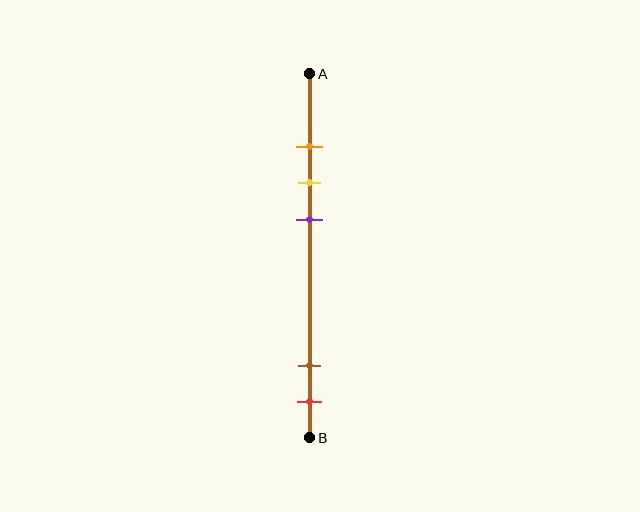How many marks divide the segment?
There are 5 marks dividing the segment.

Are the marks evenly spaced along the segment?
No, the marks are not evenly spaced.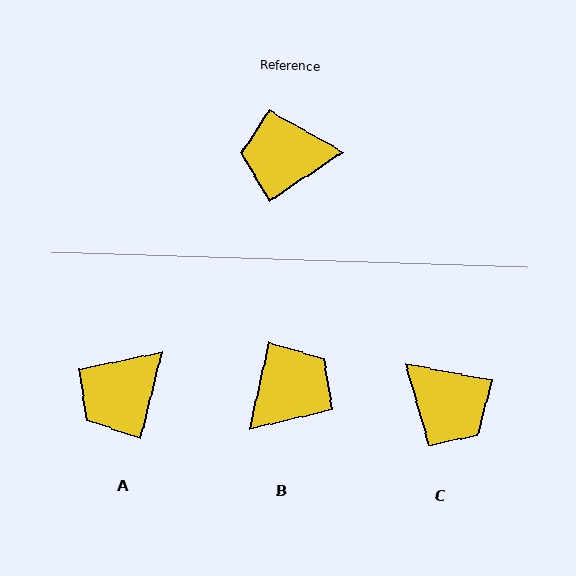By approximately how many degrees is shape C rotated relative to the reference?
Approximately 135 degrees counter-clockwise.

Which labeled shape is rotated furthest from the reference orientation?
B, about 137 degrees away.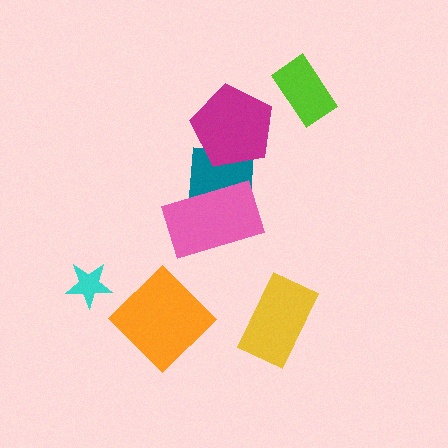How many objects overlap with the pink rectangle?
1 object overlaps with the pink rectangle.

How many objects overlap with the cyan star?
0 objects overlap with the cyan star.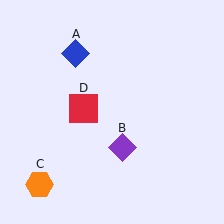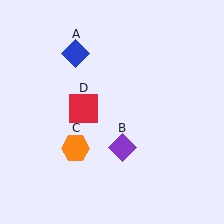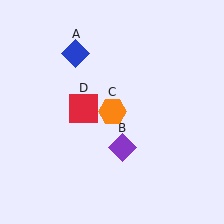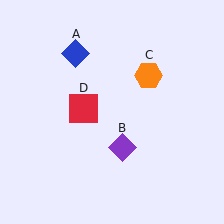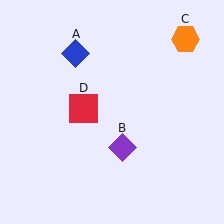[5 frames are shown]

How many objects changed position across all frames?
1 object changed position: orange hexagon (object C).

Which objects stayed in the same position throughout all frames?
Blue diamond (object A) and purple diamond (object B) and red square (object D) remained stationary.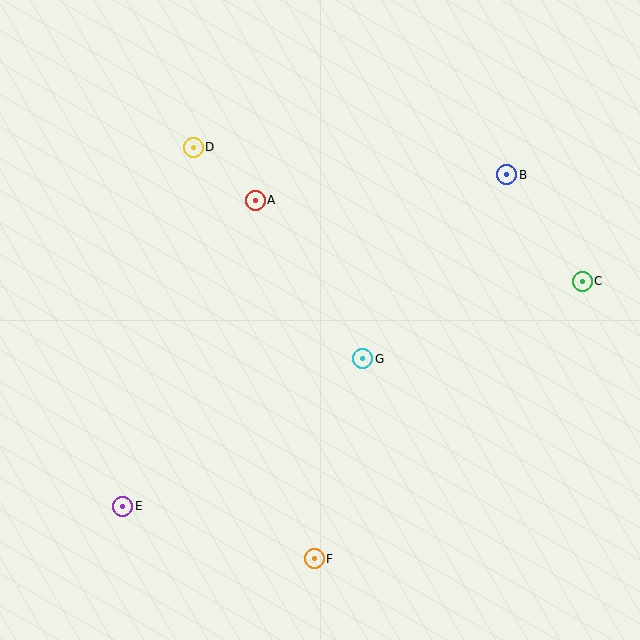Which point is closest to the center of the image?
Point G at (363, 359) is closest to the center.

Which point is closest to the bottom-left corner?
Point E is closest to the bottom-left corner.